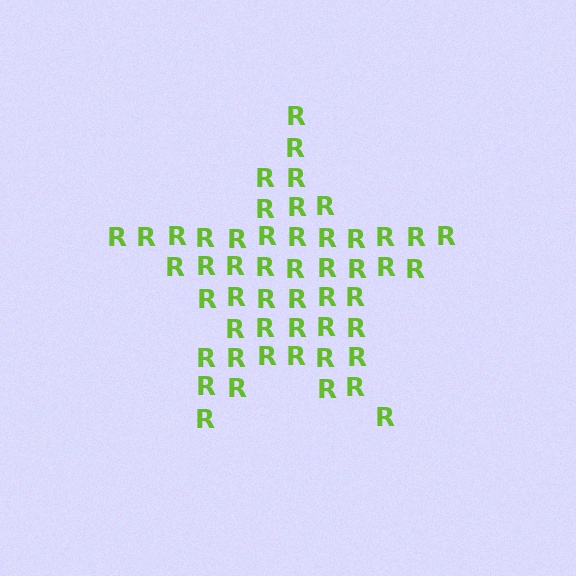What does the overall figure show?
The overall figure shows a star.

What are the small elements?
The small elements are letter R's.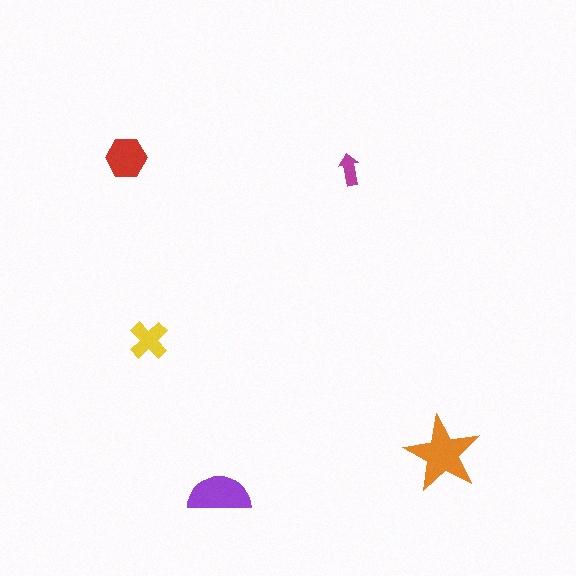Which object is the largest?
The orange star.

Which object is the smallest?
The magenta arrow.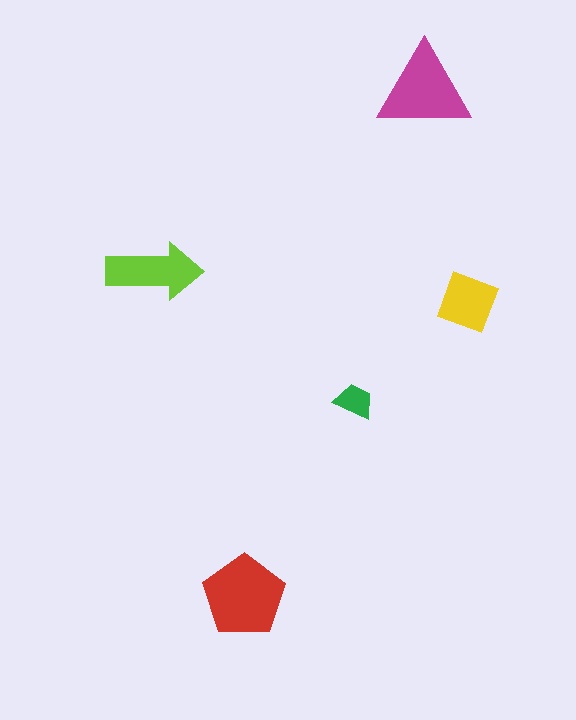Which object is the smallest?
The green trapezoid.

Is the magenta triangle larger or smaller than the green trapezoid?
Larger.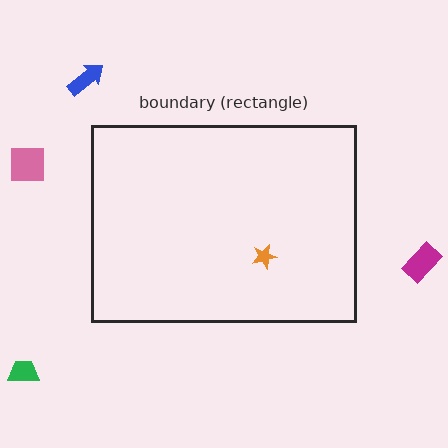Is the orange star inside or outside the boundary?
Inside.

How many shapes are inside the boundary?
1 inside, 4 outside.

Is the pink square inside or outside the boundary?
Outside.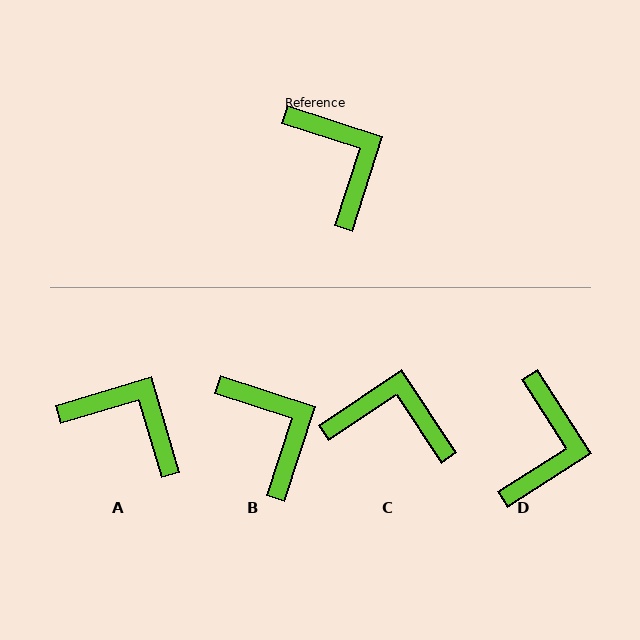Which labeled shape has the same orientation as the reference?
B.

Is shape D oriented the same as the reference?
No, it is off by about 40 degrees.